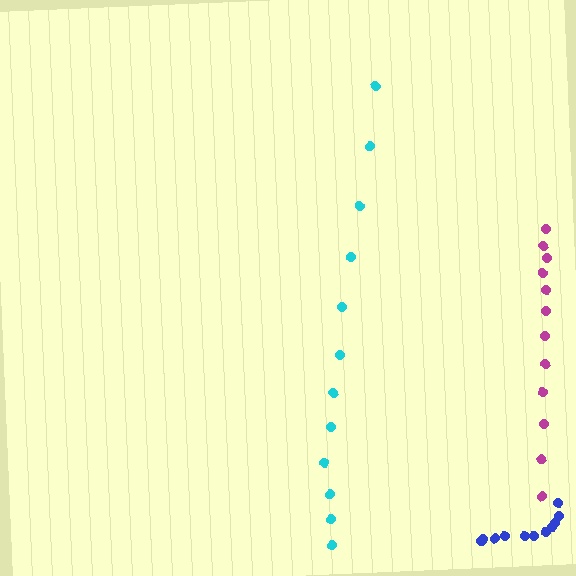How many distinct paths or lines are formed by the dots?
There are 3 distinct paths.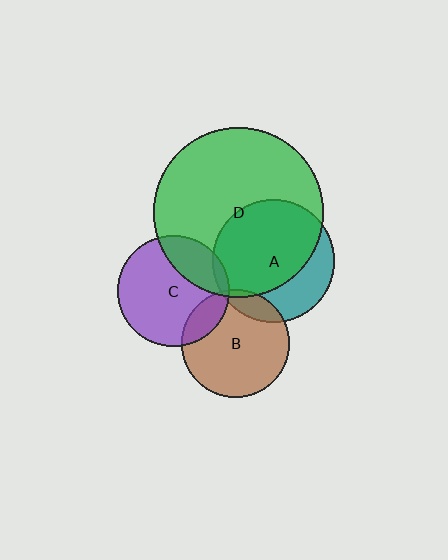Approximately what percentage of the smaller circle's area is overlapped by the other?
Approximately 70%.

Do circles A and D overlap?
Yes.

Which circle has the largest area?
Circle D (green).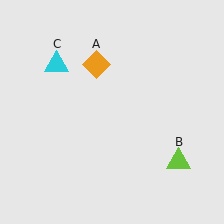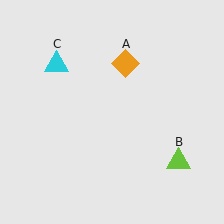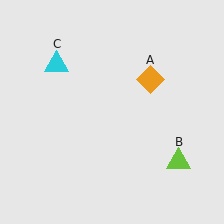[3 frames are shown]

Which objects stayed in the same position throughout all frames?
Lime triangle (object B) and cyan triangle (object C) remained stationary.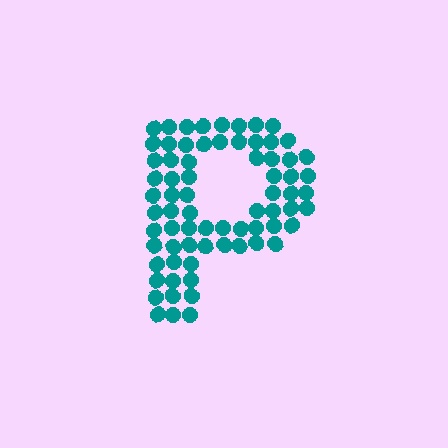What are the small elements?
The small elements are circles.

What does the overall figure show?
The overall figure shows the letter P.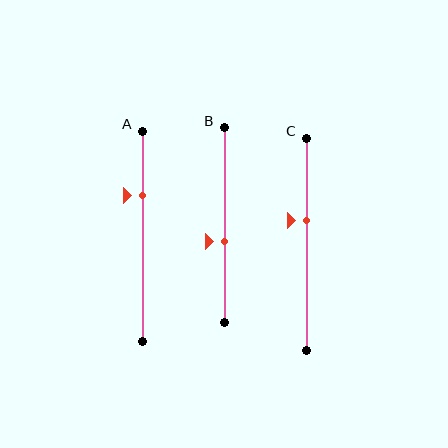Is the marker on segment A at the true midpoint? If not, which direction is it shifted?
No, the marker on segment A is shifted upward by about 19% of the segment length.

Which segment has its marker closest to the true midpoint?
Segment B has its marker closest to the true midpoint.